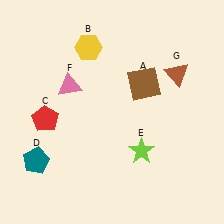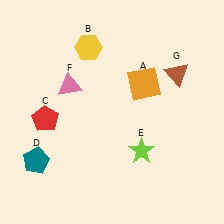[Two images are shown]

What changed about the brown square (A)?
In Image 1, A is brown. In Image 2, it changed to orange.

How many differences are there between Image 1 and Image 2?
There is 1 difference between the two images.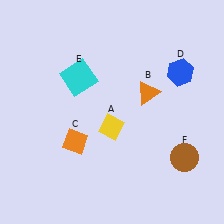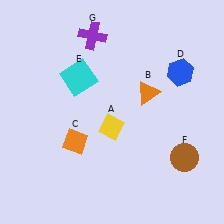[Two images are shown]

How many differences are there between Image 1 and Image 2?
There is 1 difference between the two images.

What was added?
A purple cross (G) was added in Image 2.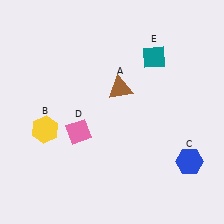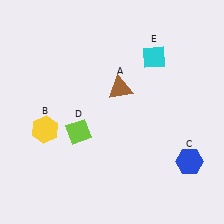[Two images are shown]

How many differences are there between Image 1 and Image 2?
There are 2 differences between the two images.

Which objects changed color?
D changed from pink to lime. E changed from teal to cyan.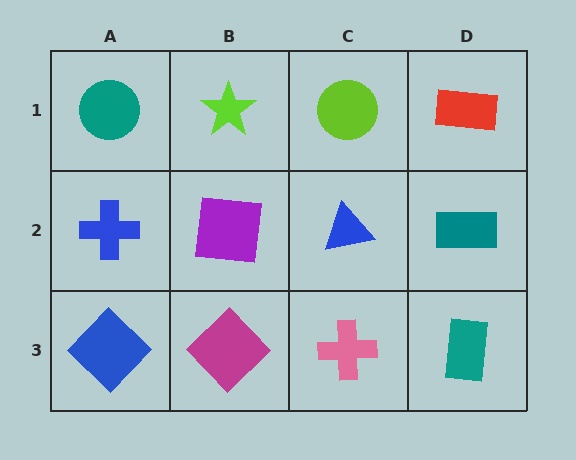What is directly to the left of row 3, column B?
A blue diamond.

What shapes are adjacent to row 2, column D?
A red rectangle (row 1, column D), a teal rectangle (row 3, column D), a blue triangle (row 2, column C).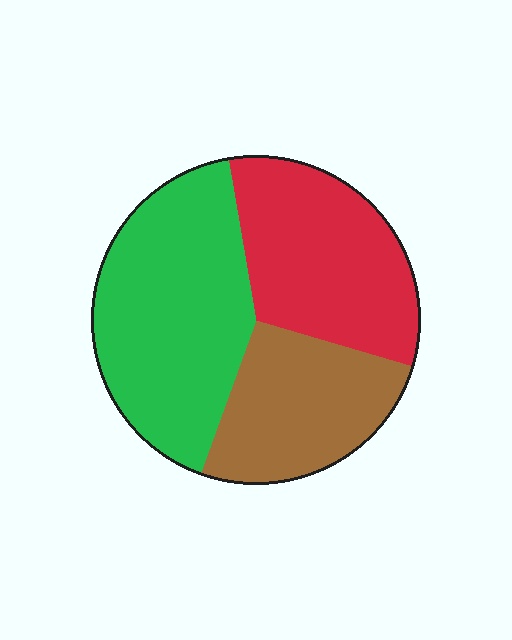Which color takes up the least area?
Brown, at roughly 25%.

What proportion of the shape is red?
Red takes up between a sixth and a third of the shape.